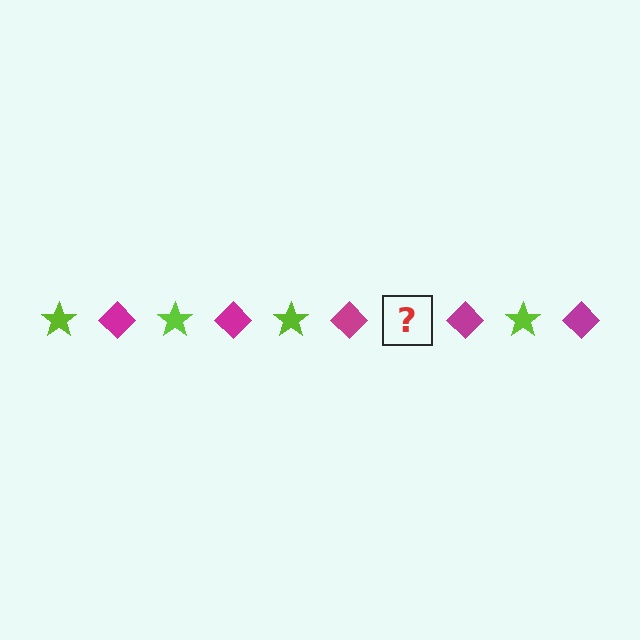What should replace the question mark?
The question mark should be replaced with a lime star.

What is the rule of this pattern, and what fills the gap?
The rule is that the pattern alternates between lime star and magenta diamond. The gap should be filled with a lime star.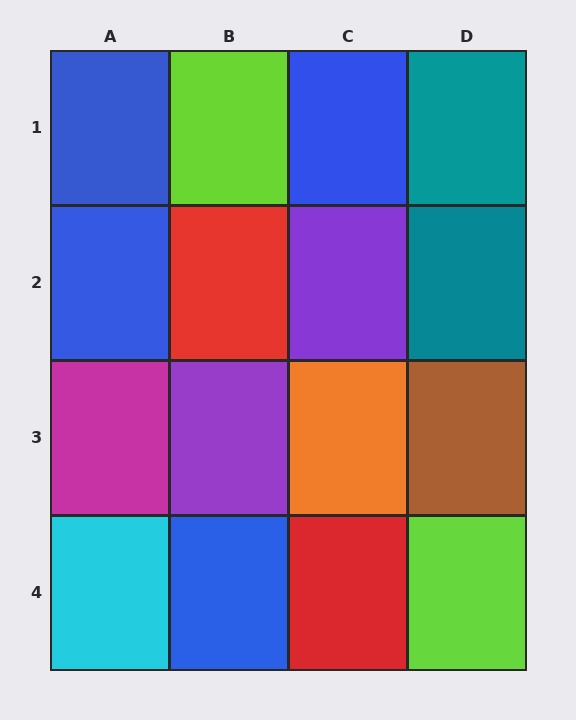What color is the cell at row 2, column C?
Purple.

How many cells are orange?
1 cell is orange.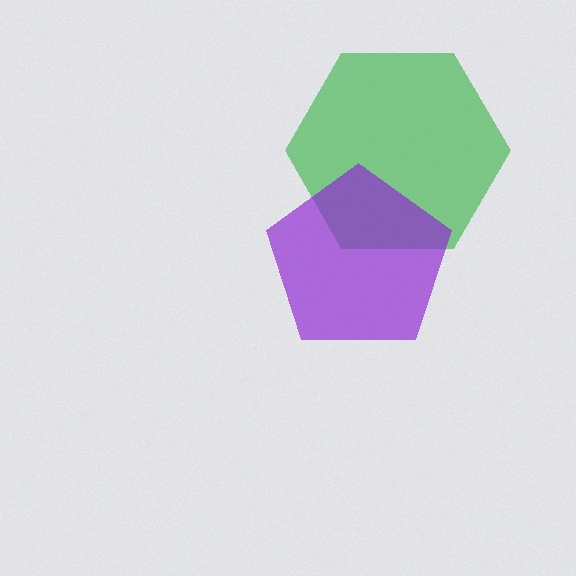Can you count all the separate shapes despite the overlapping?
Yes, there are 2 separate shapes.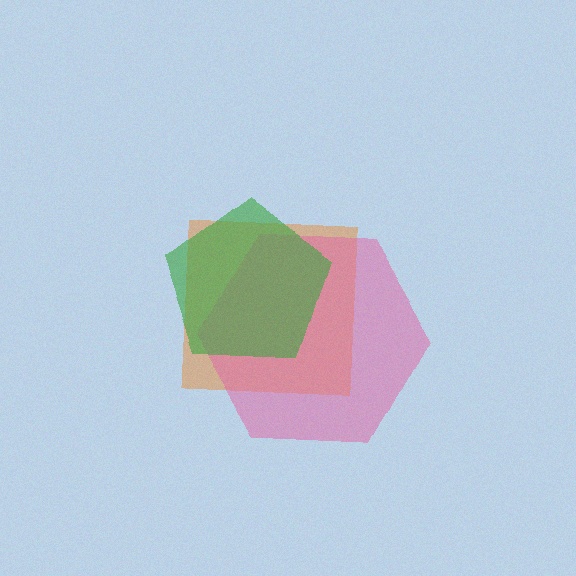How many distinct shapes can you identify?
There are 3 distinct shapes: an orange square, a pink hexagon, a green pentagon.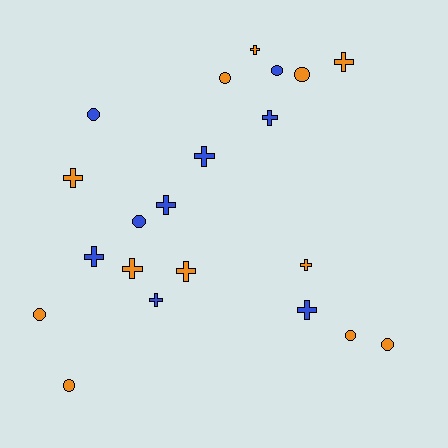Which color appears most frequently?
Orange, with 12 objects.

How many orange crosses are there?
There are 6 orange crosses.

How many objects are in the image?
There are 21 objects.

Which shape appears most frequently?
Cross, with 12 objects.